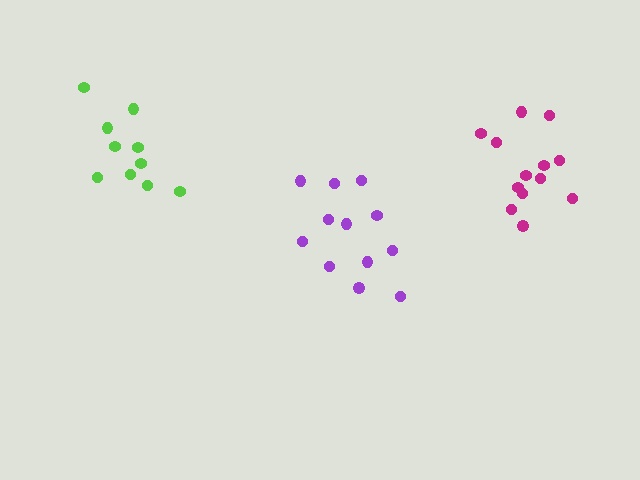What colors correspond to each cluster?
The clusters are colored: lime, purple, magenta.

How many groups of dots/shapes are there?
There are 3 groups.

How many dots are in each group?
Group 1: 10 dots, Group 2: 12 dots, Group 3: 13 dots (35 total).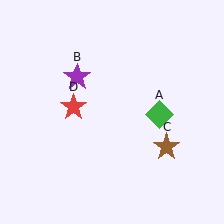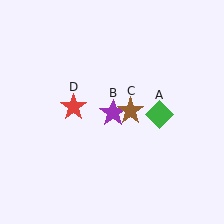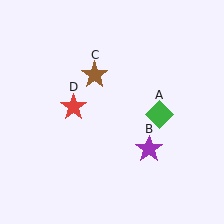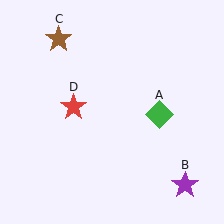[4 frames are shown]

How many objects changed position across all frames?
2 objects changed position: purple star (object B), brown star (object C).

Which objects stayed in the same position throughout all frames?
Green diamond (object A) and red star (object D) remained stationary.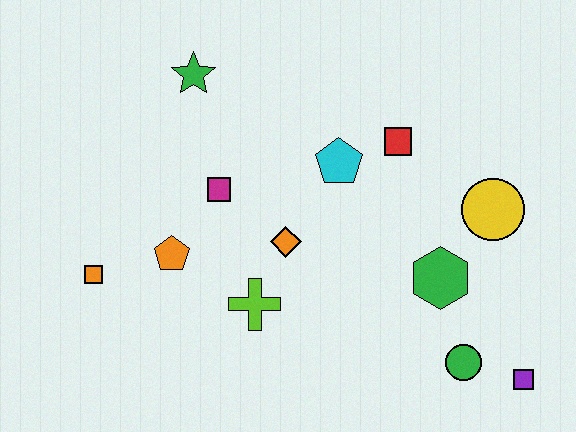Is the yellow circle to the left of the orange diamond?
No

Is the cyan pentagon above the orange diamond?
Yes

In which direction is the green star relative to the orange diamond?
The green star is above the orange diamond.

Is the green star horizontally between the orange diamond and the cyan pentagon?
No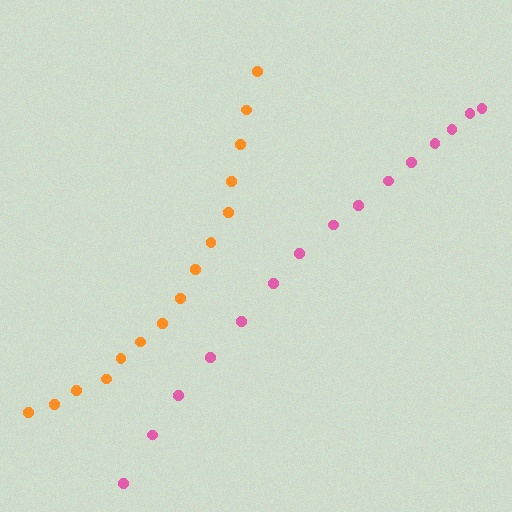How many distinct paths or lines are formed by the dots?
There are 2 distinct paths.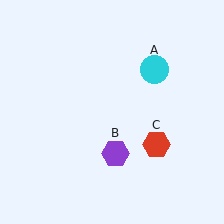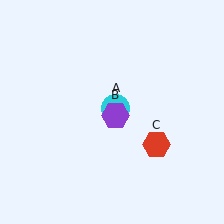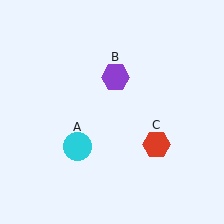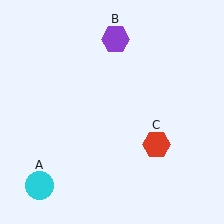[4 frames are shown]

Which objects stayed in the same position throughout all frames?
Red hexagon (object C) remained stationary.